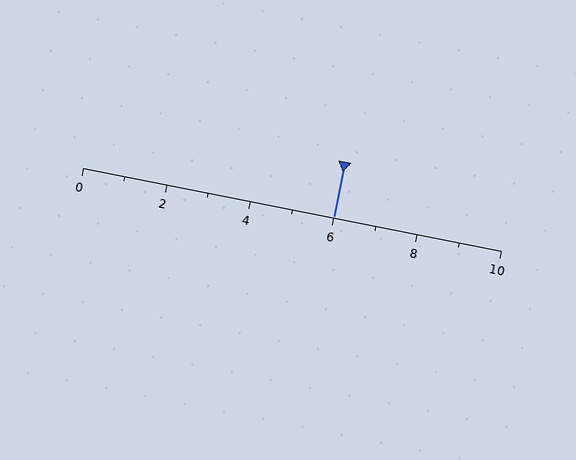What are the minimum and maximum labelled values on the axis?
The axis runs from 0 to 10.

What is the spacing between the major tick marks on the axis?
The major ticks are spaced 2 apart.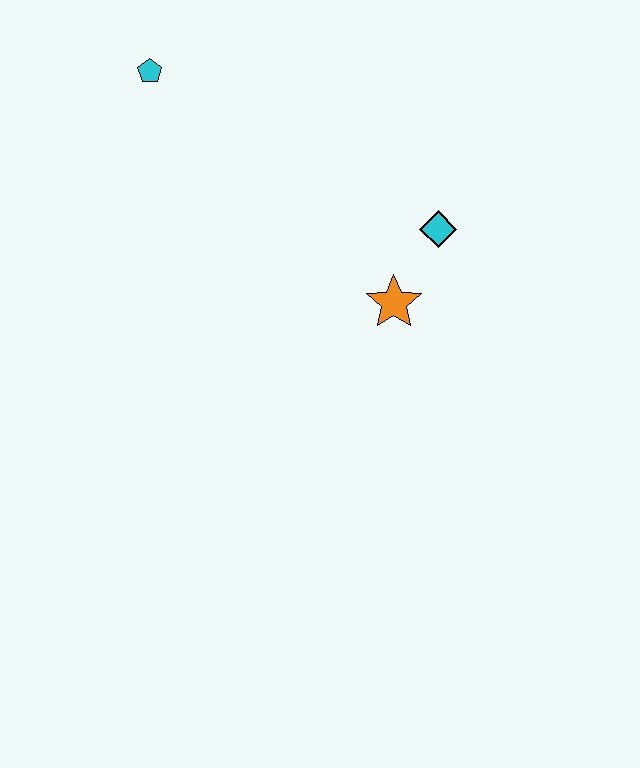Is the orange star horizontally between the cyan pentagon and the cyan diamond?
Yes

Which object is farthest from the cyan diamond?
The cyan pentagon is farthest from the cyan diamond.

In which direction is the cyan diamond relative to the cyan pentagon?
The cyan diamond is to the right of the cyan pentagon.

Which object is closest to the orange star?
The cyan diamond is closest to the orange star.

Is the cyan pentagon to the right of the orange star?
No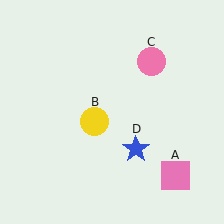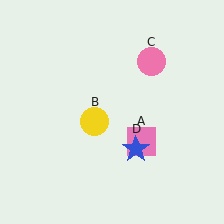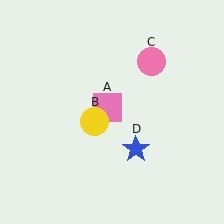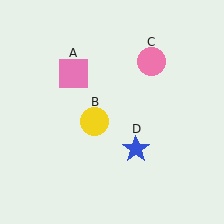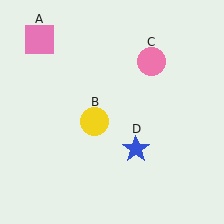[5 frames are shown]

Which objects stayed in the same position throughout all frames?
Yellow circle (object B) and pink circle (object C) and blue star (object D) remained stationary.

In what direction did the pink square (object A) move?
The pink square (object A) moved up and to the left.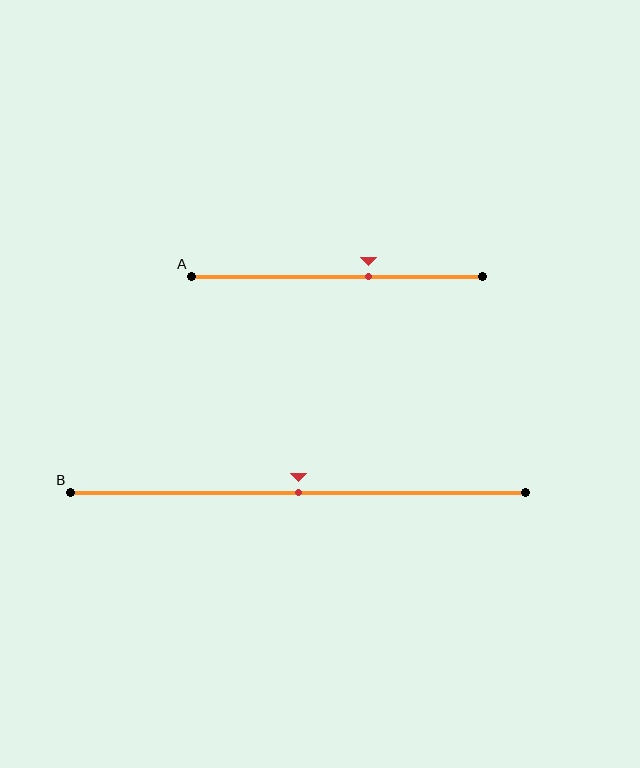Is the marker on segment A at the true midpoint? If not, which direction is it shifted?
No, the marker on segment A is shifted to the right by about 11% of the segment length.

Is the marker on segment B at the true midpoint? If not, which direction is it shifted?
Yes, the marker on segment B is at the true midpoint.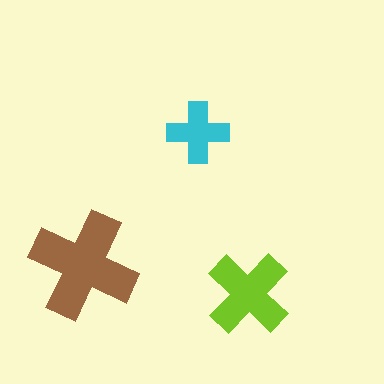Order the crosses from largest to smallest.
the brown one, the lime one, the cyan one.